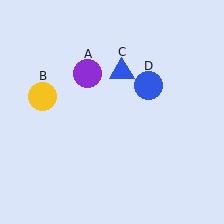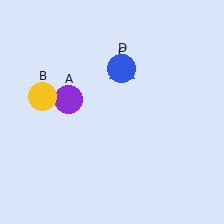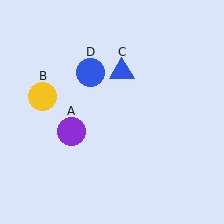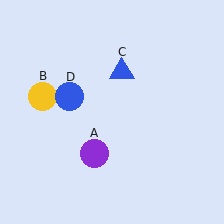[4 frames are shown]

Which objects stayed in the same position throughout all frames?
Yellow circle (object B) and blue triangle (object C) remained stationary.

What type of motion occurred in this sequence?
The purple circle (object A), blue circle (object D) rotated counterclockwise around the center of the scene.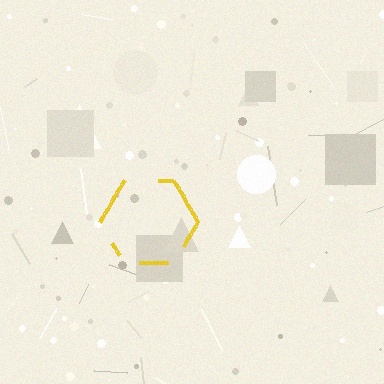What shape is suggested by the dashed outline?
The dashed outline suggests a hexagon.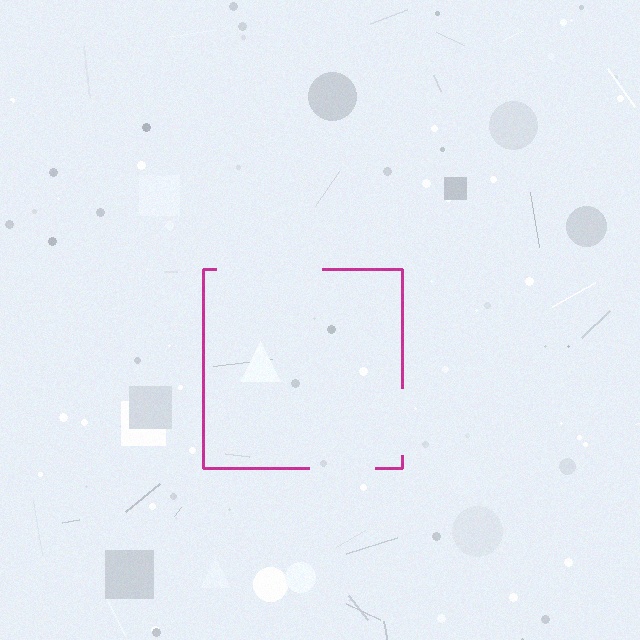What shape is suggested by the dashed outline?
The dashed outline suggests a square.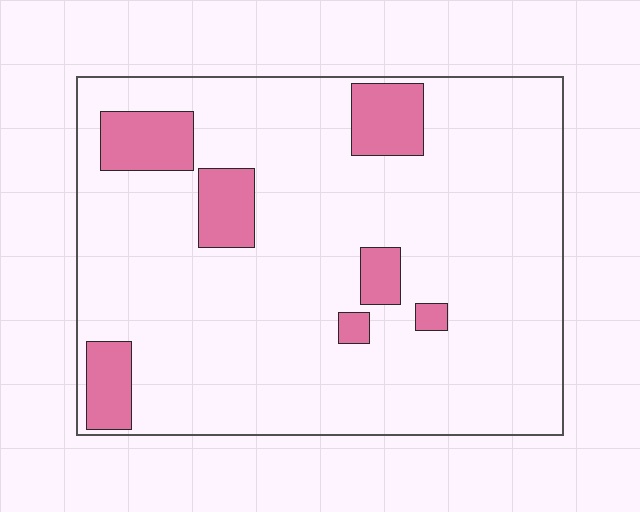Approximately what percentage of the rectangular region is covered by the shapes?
Approximately 15%.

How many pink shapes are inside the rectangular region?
7.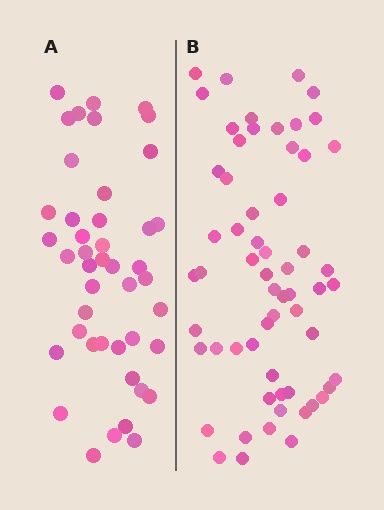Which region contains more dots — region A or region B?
Region B (the right region) has more dots.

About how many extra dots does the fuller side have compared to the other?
Region B has approximately 15 more dots than region A.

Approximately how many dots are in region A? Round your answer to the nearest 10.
About 40 dots. (The exact count is 44, which rounds to 40.)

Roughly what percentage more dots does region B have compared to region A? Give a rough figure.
About 35% more.